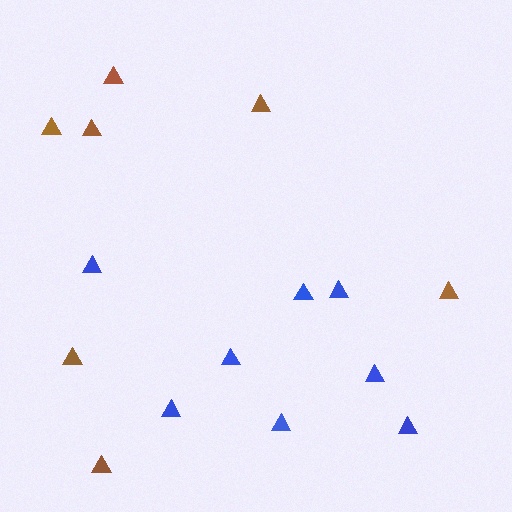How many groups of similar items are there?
There are 2 groups: one group of brown triangles (7) and one group of blue triangles (8).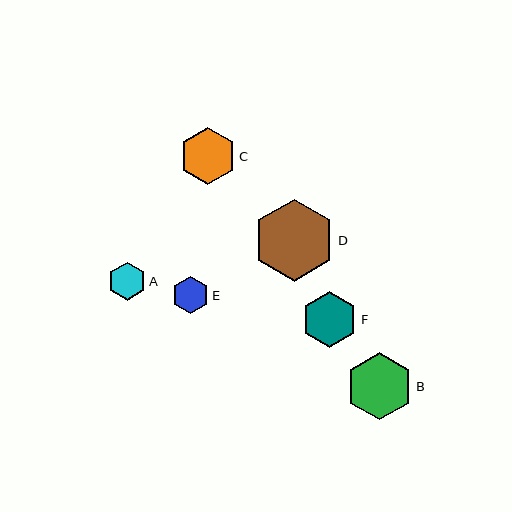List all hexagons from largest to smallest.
From largest to smallest: D, B, C, F, A, E.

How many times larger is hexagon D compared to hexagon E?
Hexagon D is approximately 2.2 times the size of hexagon E.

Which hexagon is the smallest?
Hexagon E is the smallest with a size of approximately 37 pixels.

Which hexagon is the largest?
Hexagon D is the largest with a size of approximately 82 pixels.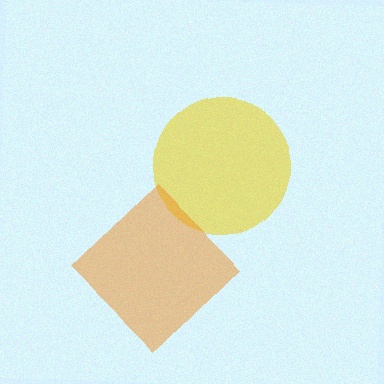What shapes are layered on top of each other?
The layered shapes are: a yellow circle, an orange diamond.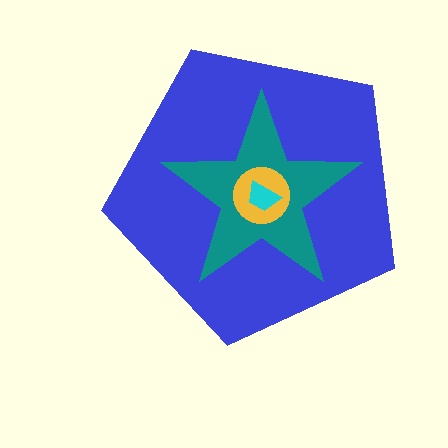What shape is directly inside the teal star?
The yellow circle.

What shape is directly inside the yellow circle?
The cyan trapezoid.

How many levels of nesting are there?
4.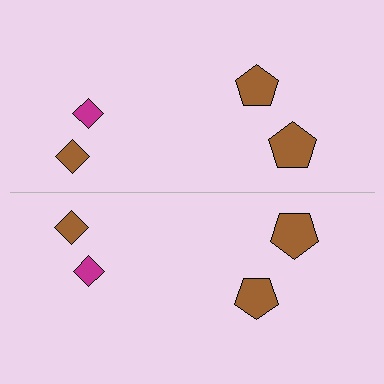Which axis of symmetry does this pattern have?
The pattern has a horizontal axis of symmetry running through the center of the image.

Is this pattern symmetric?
Yes, this pattern has bilateral (reflection) symmetry.